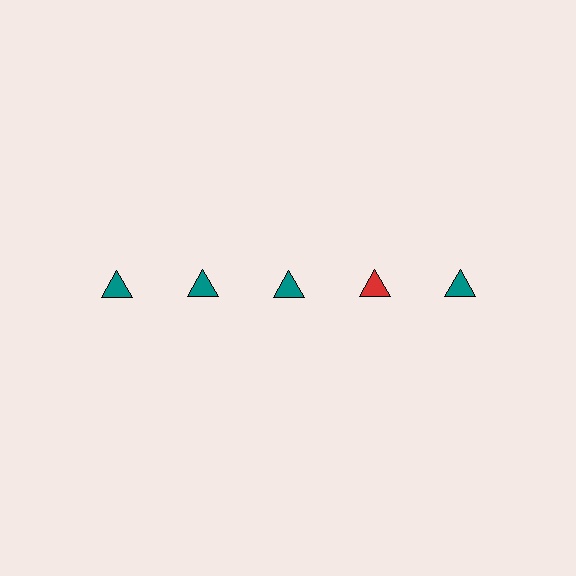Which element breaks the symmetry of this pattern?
The red triangle in the top row, second from right column breaks the symmetry. All other shapes are teal triangles.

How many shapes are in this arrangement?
There are 5 shapes arranged in a grid pattern.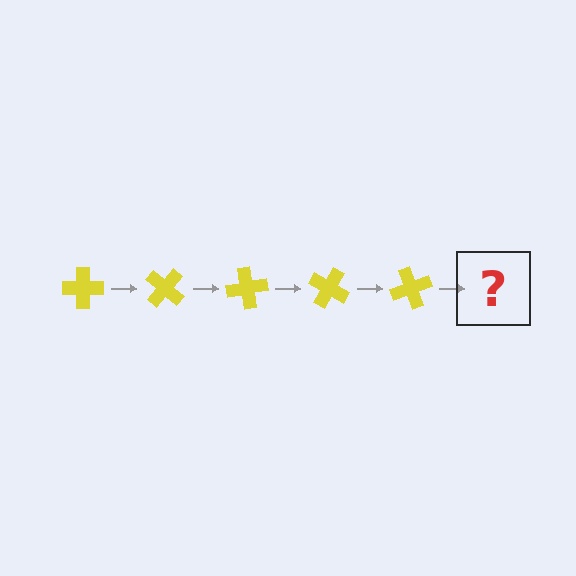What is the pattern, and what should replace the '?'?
The pattern is that the cross rotates 40 degrees each step. The '?' should be a yellow cross rotated 200 degrees.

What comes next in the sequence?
The next element should be a yellow cross rotated 200 degrees.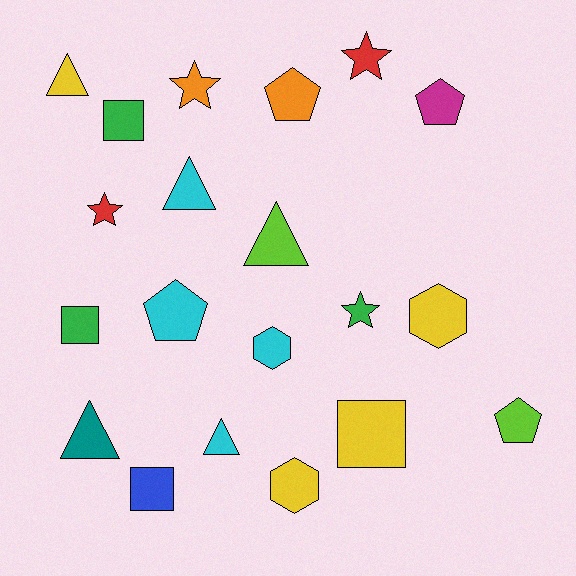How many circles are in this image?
There are no circles.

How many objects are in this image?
There are 20 objects.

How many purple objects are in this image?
There are no purple objects.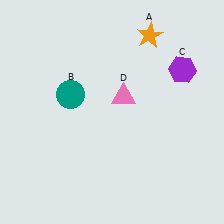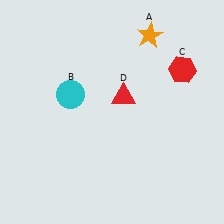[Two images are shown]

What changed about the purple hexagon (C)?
In Image 1, C is purple. In Image 2, it changed to red.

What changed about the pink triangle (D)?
In Image 1, D is pink. In Image 2, it changed to red.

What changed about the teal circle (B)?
In Image 1, B is teal. In Image 2, it changed to cyan.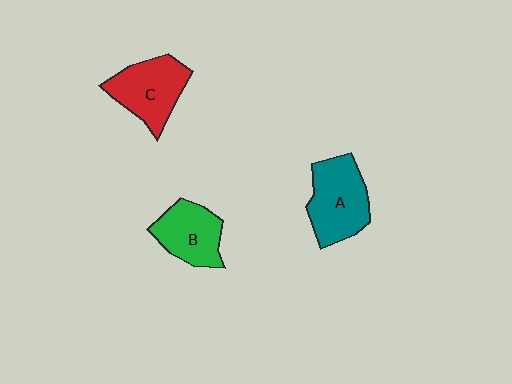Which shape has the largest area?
Shape A (teal).